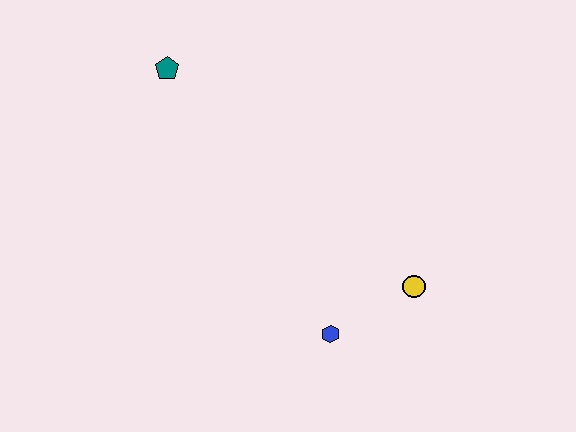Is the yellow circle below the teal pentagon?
Yes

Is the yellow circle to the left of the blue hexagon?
No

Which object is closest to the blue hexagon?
The yellow circle is closest to the blue hexagon.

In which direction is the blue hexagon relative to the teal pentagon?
The blue hexagon is below the teal pentagon.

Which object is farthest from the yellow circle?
The teal pentagon is farthest from the yellow circle.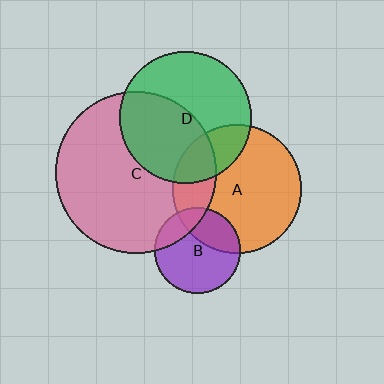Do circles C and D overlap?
Yes.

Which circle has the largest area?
Circle C (pink).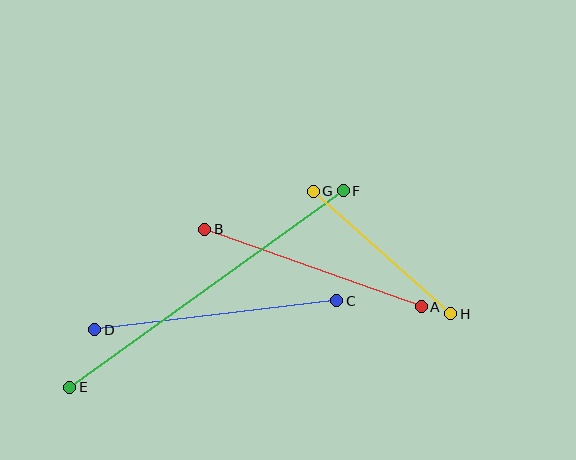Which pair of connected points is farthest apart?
Points E and F are farthest apart.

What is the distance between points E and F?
The distance is approximately 337 pixels.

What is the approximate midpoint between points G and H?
The midpoint is at approximately (382, 252) pixels.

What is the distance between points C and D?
The distance is approximately 244 pixels.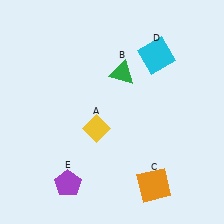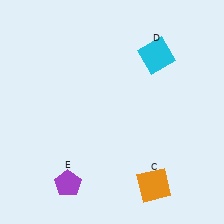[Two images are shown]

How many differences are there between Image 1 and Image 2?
There are 2 differences between the two images.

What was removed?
The green triangle (B), the yellow diamond (A) were removed in Image 2.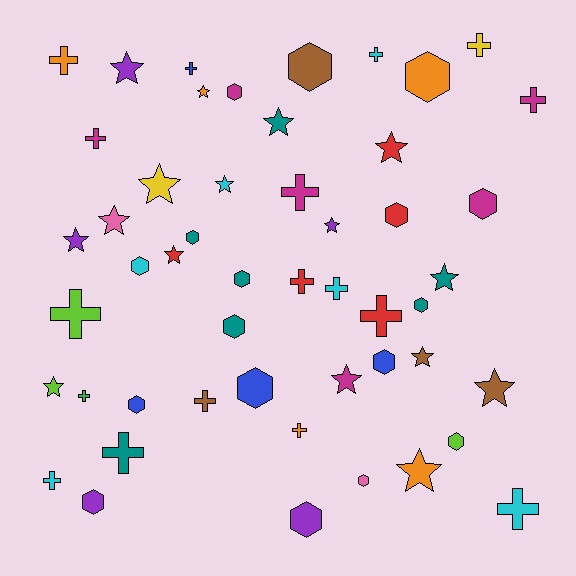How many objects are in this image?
There are 50 objects.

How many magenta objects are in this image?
There are 6 magenta objects.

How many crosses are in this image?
There are 17 crosses.